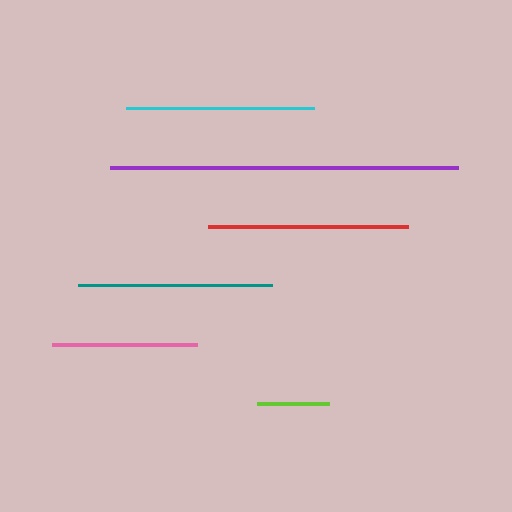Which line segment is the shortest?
The lime line is the shortest at approximately 72 pixels.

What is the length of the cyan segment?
The cyan segment is approximately 187 pixels long.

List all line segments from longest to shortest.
From longest to shortest: purple, red, teal, cyan, pink, lime.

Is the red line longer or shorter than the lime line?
The red line is longer than the lime line.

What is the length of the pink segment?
The pink segment is approximately 145 pixels long.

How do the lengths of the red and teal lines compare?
The red and teal lines are approximately the same length.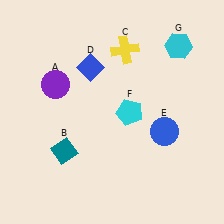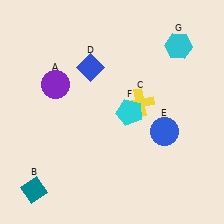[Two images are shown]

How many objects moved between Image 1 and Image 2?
2 objects moved between the two images.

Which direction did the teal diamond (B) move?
The teal diamond (B) moved down.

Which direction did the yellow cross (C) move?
The yellow cross (C) moved down.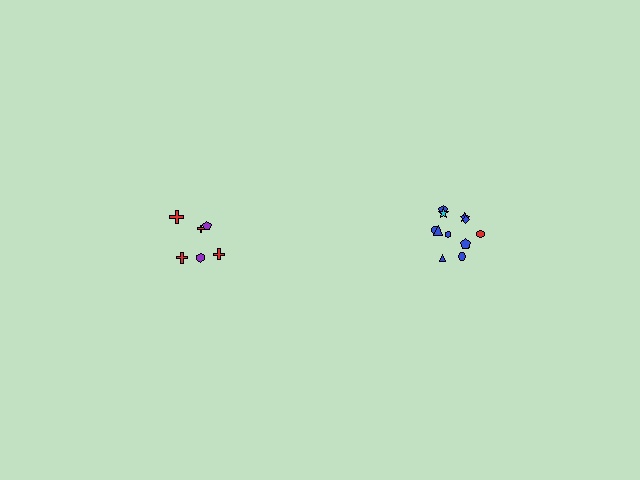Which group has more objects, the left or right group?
The right group.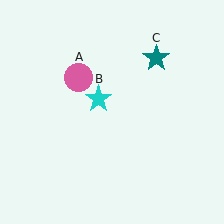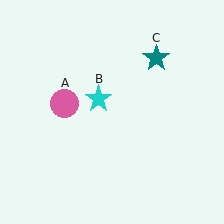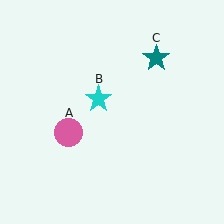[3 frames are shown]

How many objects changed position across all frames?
1 object changed position: pink circle (object A).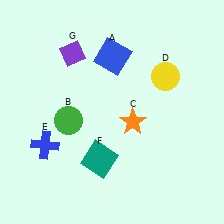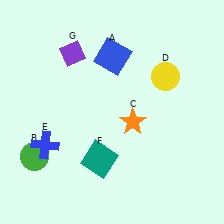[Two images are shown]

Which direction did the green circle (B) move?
The green circle (B) moved down.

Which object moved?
The green circle (B) moved down.